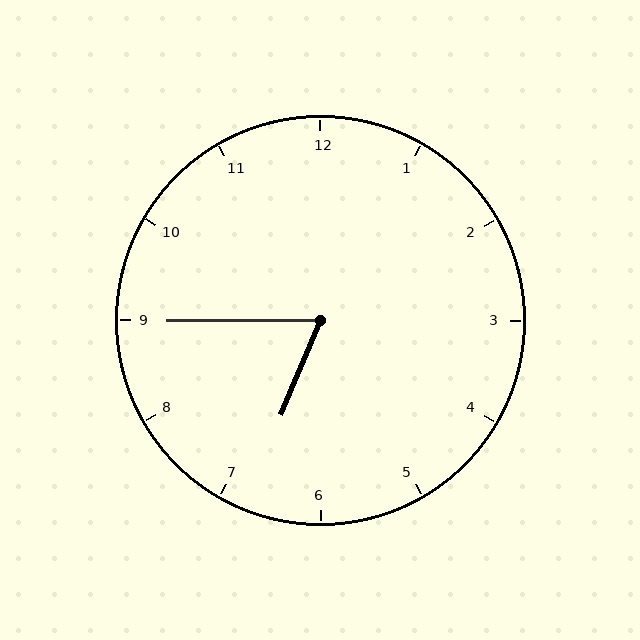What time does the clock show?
6:45.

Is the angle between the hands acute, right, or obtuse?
It is acute.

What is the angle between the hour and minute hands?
Approximately 68 degrees.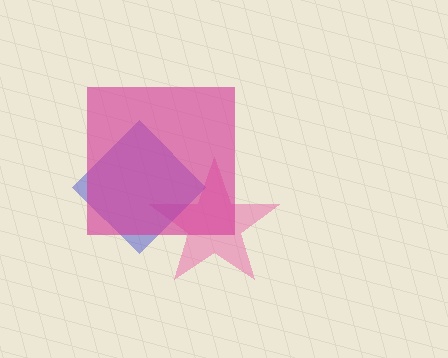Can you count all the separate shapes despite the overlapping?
Yes, there are 3 separate shapes.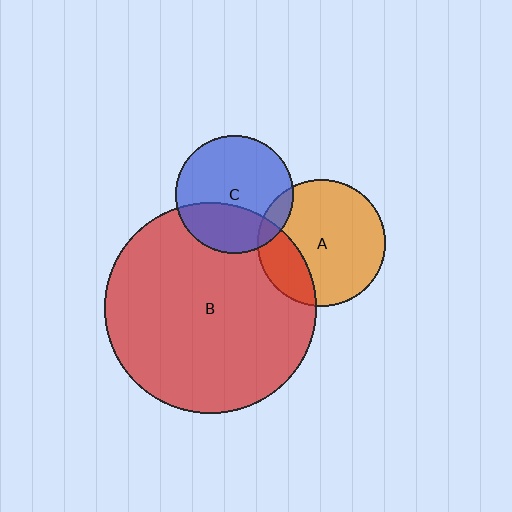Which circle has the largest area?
Circle B (red).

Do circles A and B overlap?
Yes.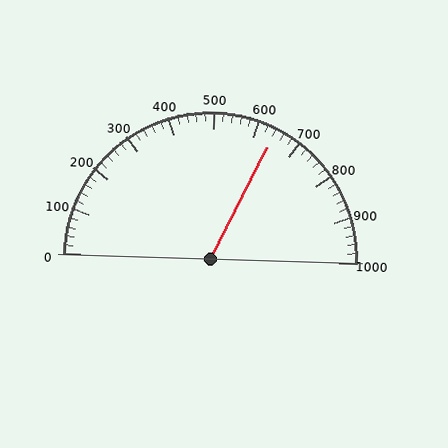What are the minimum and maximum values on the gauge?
The gauge ranges from 0 to 1000.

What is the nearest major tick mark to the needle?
The nearest major tick mark is 600.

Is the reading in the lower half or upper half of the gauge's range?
The reading is in the upper half of the range (0 to 1000).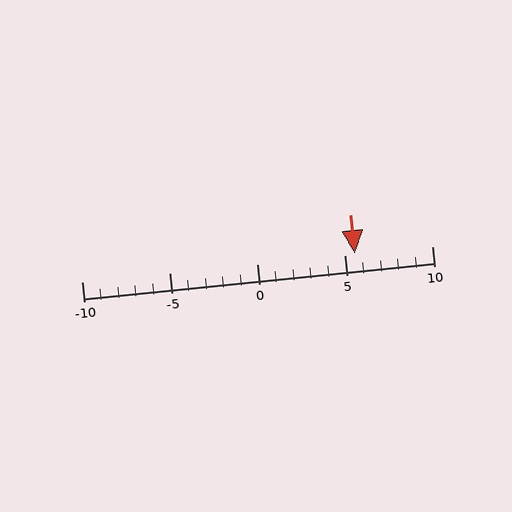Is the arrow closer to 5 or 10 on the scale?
The arrow is closer to 5.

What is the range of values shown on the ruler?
The ruler shows values from -10 to 10.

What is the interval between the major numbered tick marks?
The major tick marks are spaced 5 units apart.